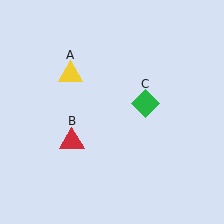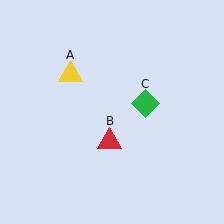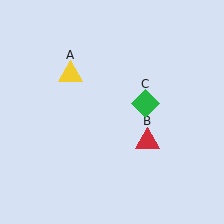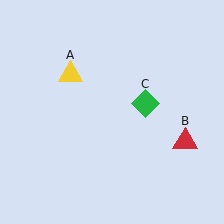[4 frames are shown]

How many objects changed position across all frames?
1 object changed position: red triangle (object B).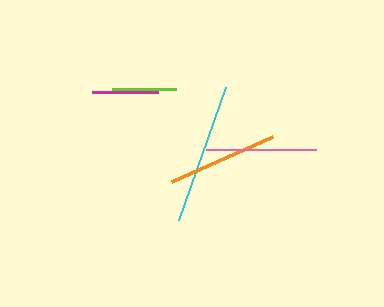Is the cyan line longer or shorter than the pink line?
The cyan line is longer than the pink line.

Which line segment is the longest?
The cyan line is the longest at approximately 141 pixels.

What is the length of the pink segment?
The pink segment is approximately 110 pixels long.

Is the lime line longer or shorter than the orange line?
The orange line is longer than the lime line.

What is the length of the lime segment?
The lime segment is approximately 64 pixels long.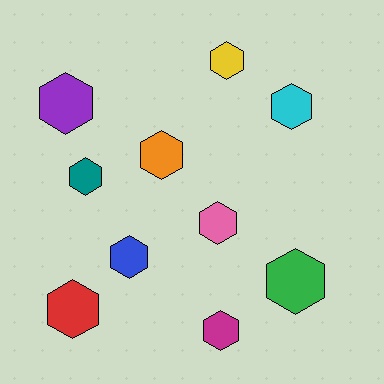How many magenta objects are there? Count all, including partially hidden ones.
There is 1 magenta object.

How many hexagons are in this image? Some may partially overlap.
There are 10 hexagons.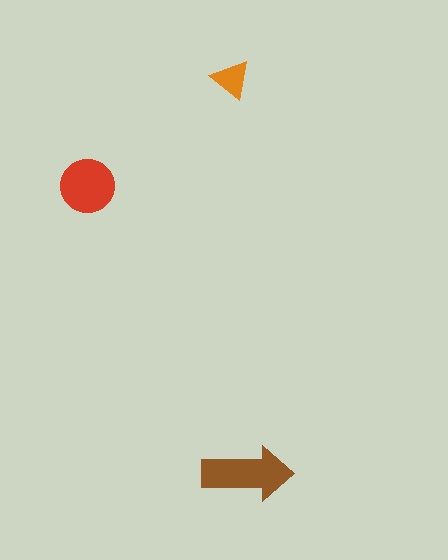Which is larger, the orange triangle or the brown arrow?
The brown arrow.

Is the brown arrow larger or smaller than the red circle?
Larger.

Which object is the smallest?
The orange triangle.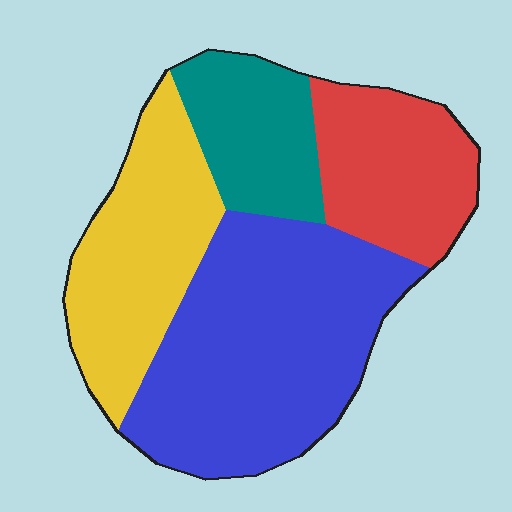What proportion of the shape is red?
Red takes up about one fifth (1/5) of the shape.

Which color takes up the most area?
Blue, at roughly 40%.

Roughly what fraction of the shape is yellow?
Yellow covers 24% of the shape.